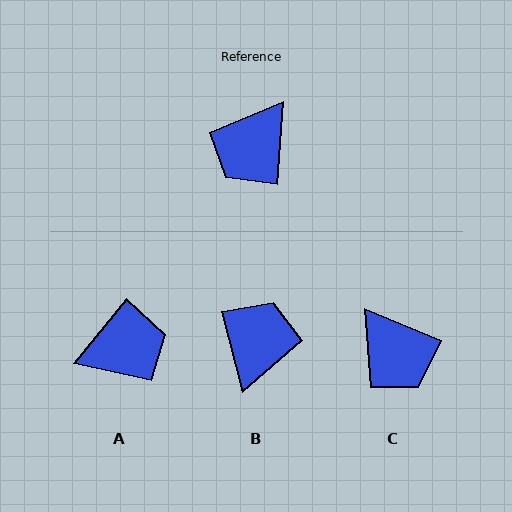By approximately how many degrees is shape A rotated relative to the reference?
Approximately 145 degrees counter-clockwise.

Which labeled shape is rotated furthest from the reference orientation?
B, about 162 degrees away.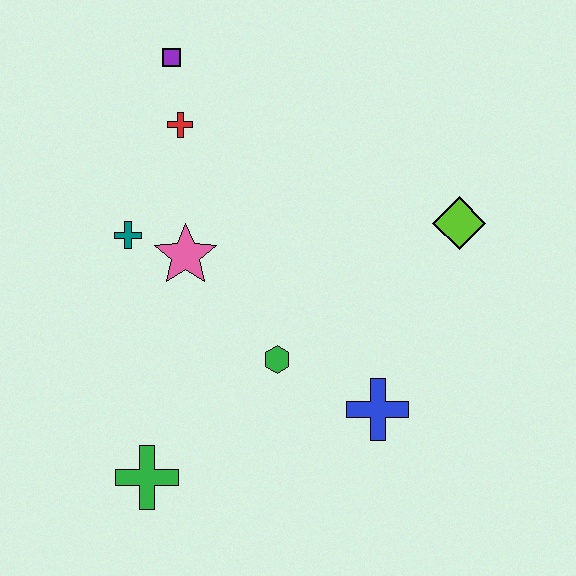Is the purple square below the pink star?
No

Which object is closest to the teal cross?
The pink star is closest to the teal cross.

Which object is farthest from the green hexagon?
The purple square is farthest from the green hexagon.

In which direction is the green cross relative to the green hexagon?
The green cross is to the left of the green hexagon.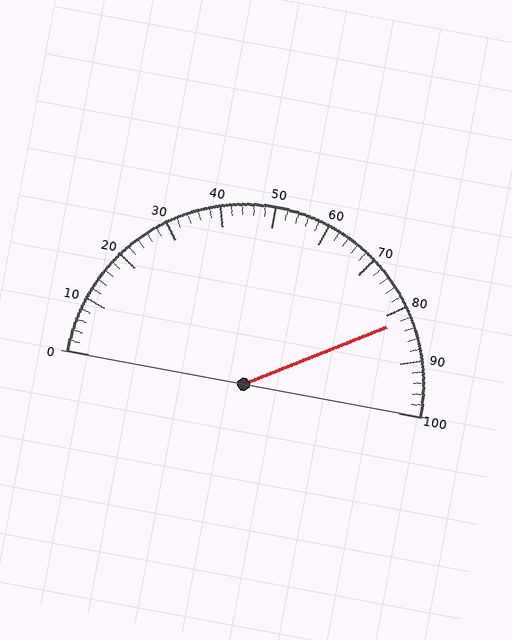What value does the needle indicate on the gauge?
The needle indicates approximately 82.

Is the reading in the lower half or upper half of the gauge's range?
The reading is in the upper half of the range (0 to 100).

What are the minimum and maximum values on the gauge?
The gauge ranges from 0 to 100.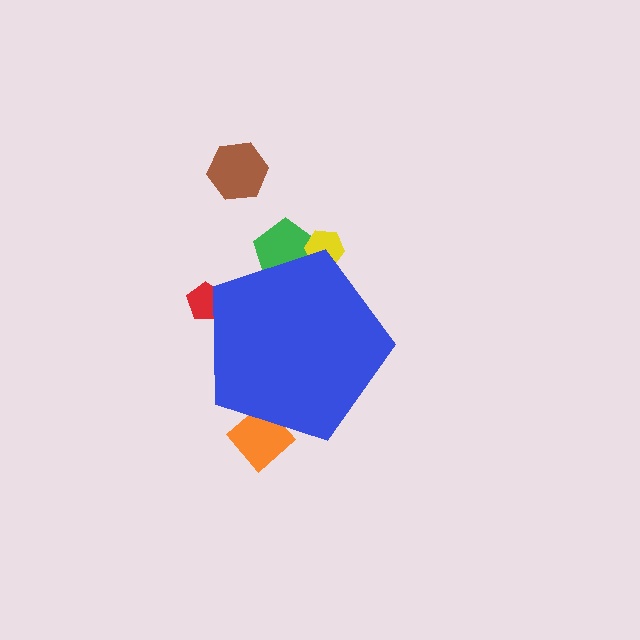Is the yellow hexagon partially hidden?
Yes, the yellow hexagon is partially hidden behind the blue pentagon.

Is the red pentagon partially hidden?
Yes, the red pentagon is partially hidden behind the blue pentagon.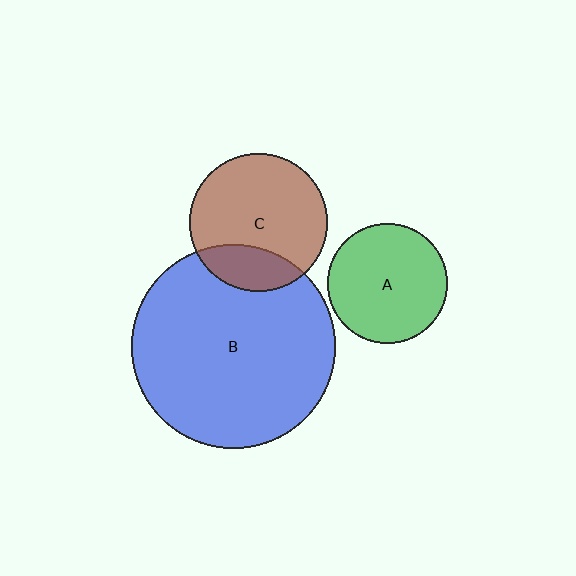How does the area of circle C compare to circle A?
Approximately 1.3 times.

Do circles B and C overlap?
Yes.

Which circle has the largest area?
Circle B (blue).